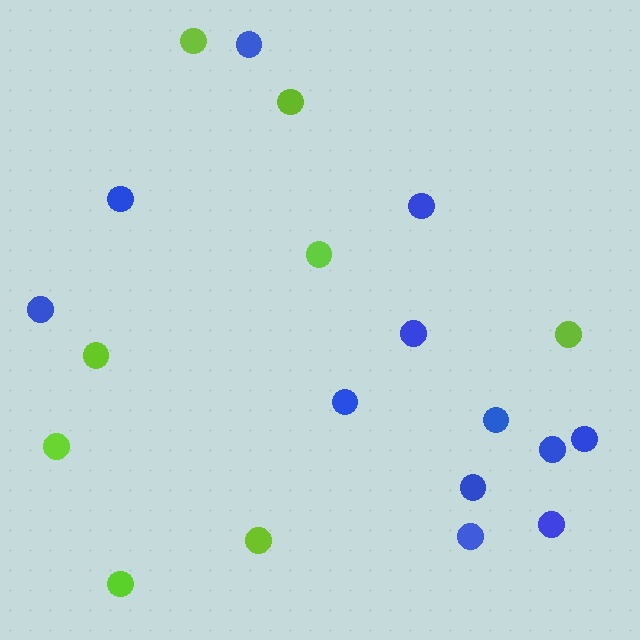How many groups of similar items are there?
There are 2 groups: one group of lime circles (8) and one group of blue circles (12).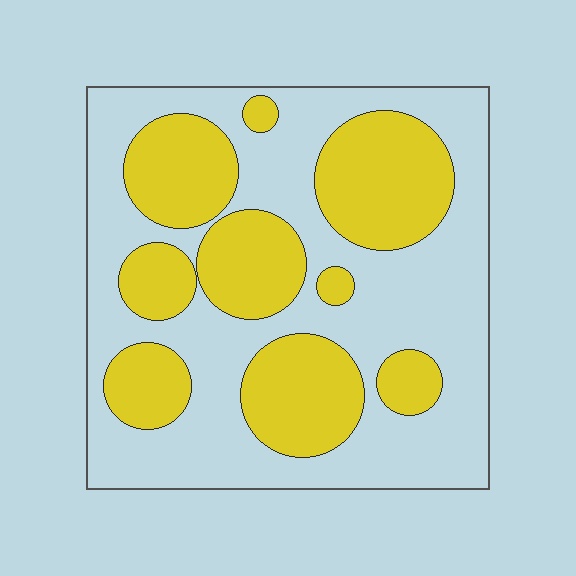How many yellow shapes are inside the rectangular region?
9.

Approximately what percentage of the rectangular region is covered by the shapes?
Approximately 40%.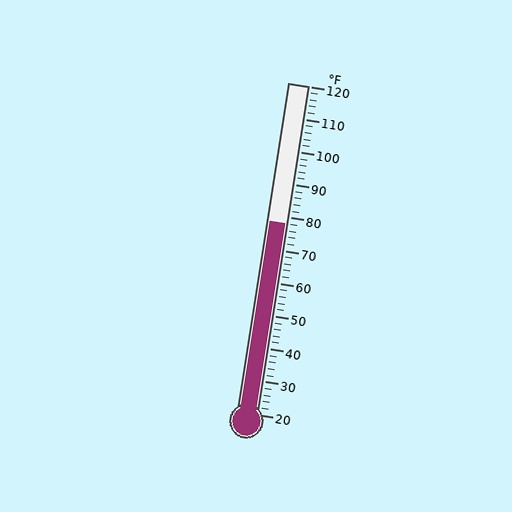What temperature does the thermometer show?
The thermometer shows approximately 78°F.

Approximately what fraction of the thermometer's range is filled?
The thermometer is filled to approximately 60% of its range.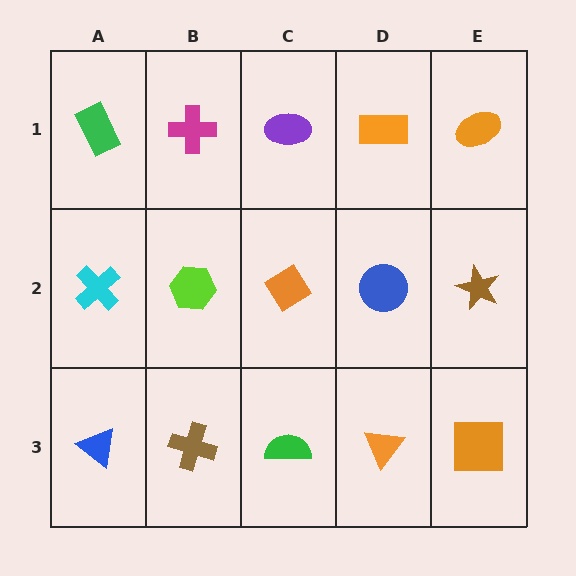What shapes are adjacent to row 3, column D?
A blue circle (row 2, column D), a green semicircle (row 3, column C), an orange square (row 3, column E).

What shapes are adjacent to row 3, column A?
A cyan cross (row 2, column A), a brown cross (row 3, column B).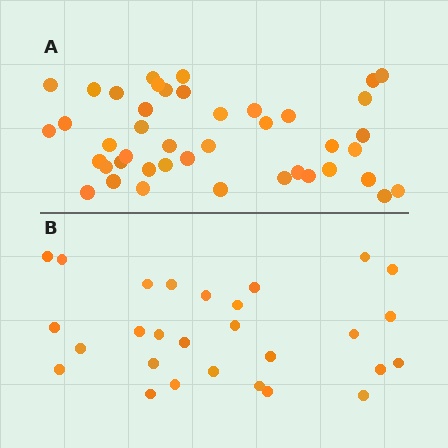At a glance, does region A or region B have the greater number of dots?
Region A (the top region) has more dots.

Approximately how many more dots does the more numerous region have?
Region A has approximately 15 more dots than region B.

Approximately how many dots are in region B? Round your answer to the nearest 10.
About 30 dots. (The exact count is 28, which rounds to 30.)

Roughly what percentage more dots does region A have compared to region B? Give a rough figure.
About 55% more.